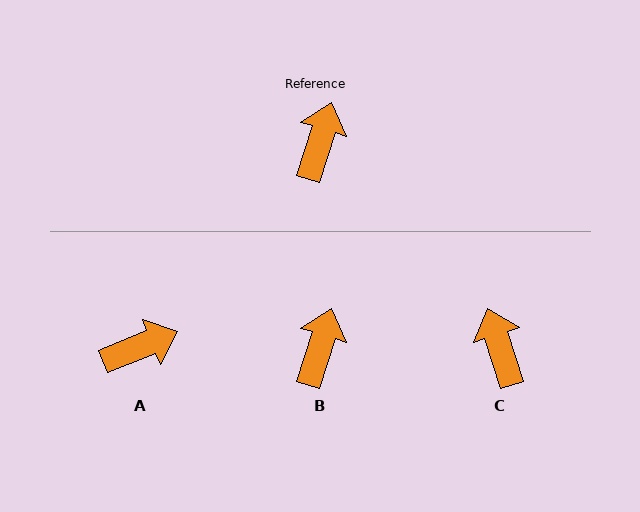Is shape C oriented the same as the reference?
No, it is off by about 35 degrees.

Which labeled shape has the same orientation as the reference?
B.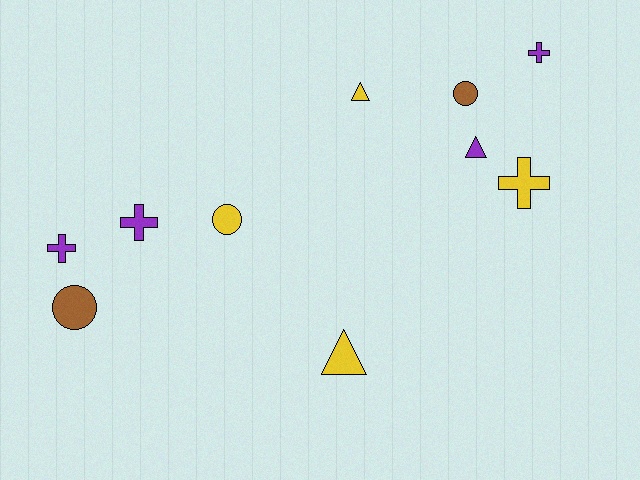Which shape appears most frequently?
Cross, with 4 objects.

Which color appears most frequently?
Yellow, with 4 objects.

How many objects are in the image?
There are 10 objects.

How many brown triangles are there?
There are no brown triangles.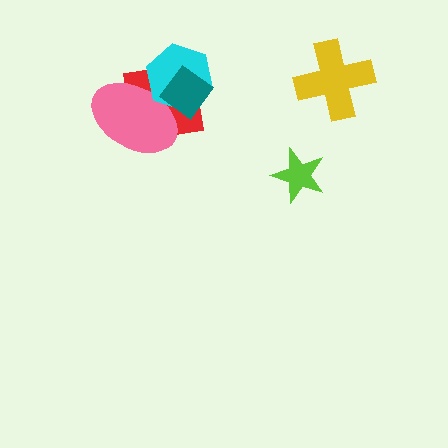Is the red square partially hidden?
Yes, it is partially covered by another shape.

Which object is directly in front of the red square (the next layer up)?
The pink ellipse is directly in front of the red square.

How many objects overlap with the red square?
3 objects overlap with the red square.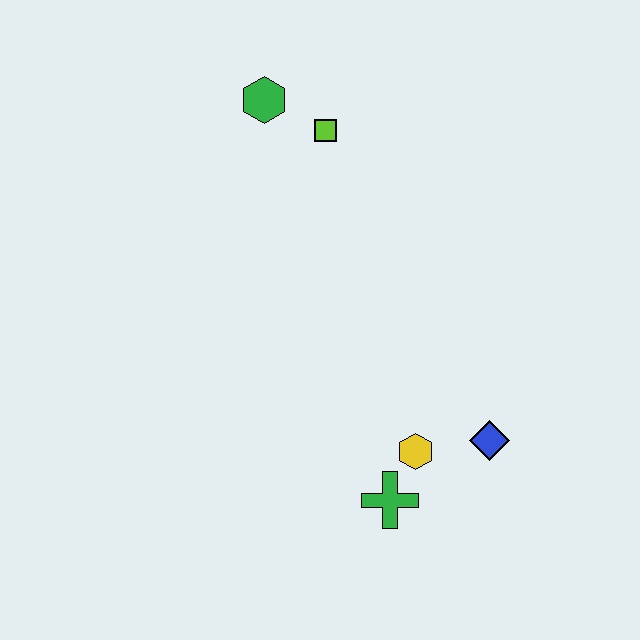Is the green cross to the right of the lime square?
Yes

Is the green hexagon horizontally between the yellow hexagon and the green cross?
No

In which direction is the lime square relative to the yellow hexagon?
The lime square is above the yellow hexagon.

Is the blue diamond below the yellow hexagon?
No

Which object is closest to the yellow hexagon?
The green cross is closest to the yellow hexagon.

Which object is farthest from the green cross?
The green hexagon is farthest from the green cross.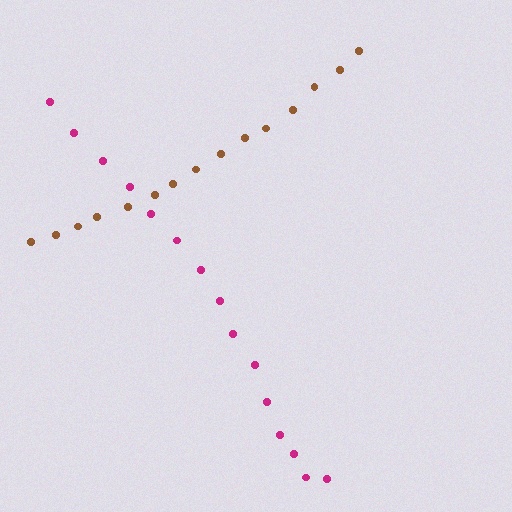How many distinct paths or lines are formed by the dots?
There are 2 distinct paths.